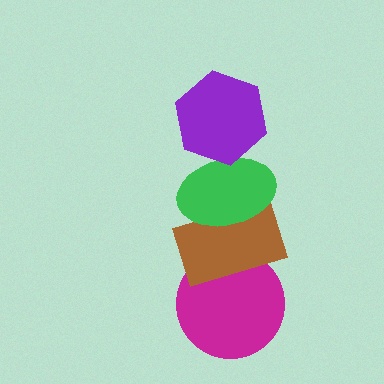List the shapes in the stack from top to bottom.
From top to bottom: the purple hexagon, the green ellipse, the brown rectangle, the magenta circle.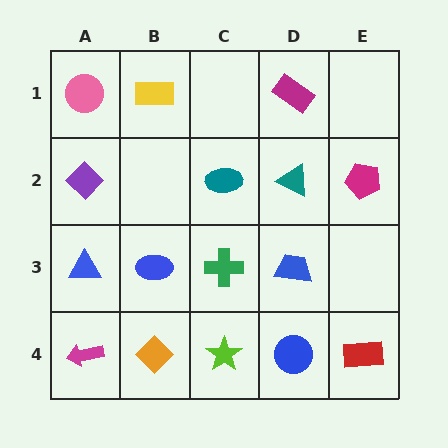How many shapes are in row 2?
4 shapes.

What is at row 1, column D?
A magenta rectangle.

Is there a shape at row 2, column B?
No, that cell is empty.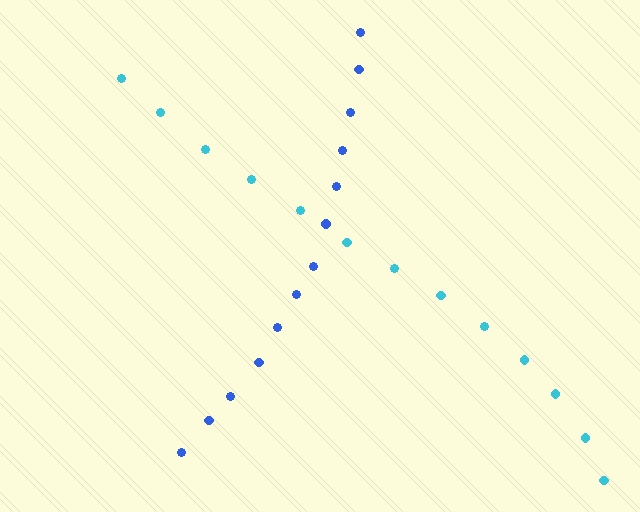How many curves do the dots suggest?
There are 2 distinct paths.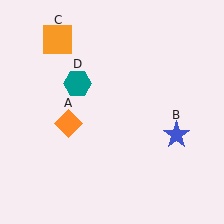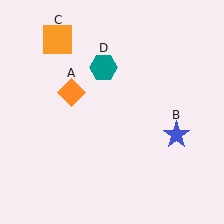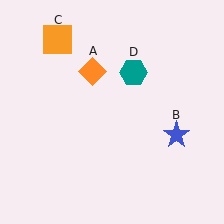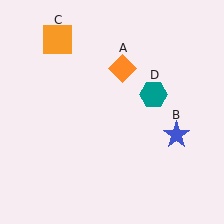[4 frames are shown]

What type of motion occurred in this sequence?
The orange diamond (object A), teal hexagon (object D) rotated clockwise around the center of the scene.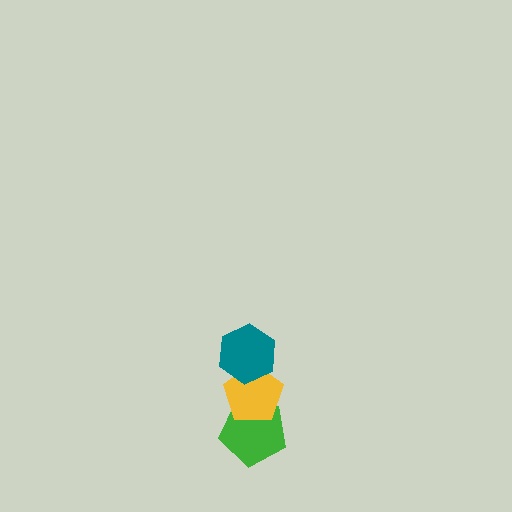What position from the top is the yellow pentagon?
The yellow pentagon is 2nd from the top.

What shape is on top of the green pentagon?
The yellow pentagon is on top of the green pentagon.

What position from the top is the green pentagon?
The green pentagon is 3rd from the top.